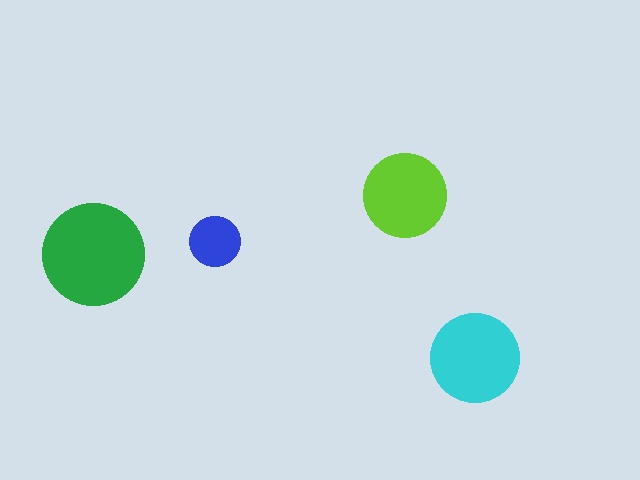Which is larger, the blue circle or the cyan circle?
The cyan one.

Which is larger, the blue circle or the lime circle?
The lime one.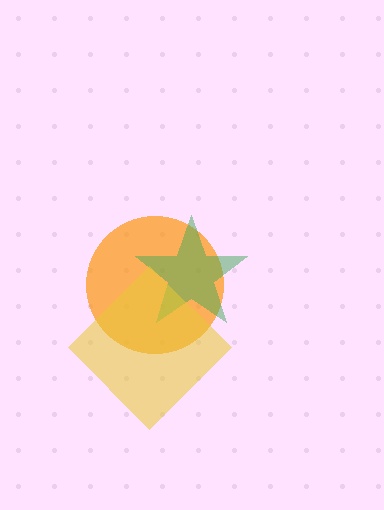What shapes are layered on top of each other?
The layered shapes are: an orange circle, a green star, a yellow diamond.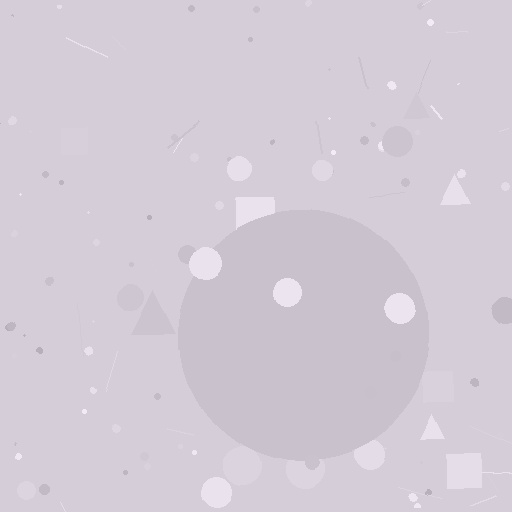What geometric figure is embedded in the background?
A circle is embedded in the background.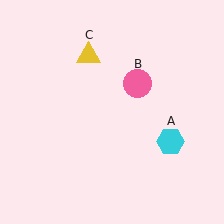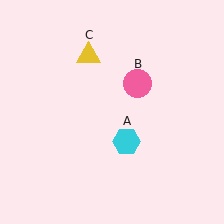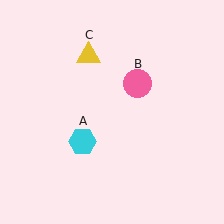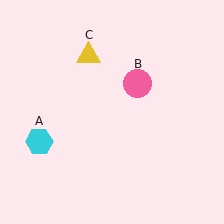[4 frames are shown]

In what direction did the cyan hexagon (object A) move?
The cyan hexagon (object A) moved left.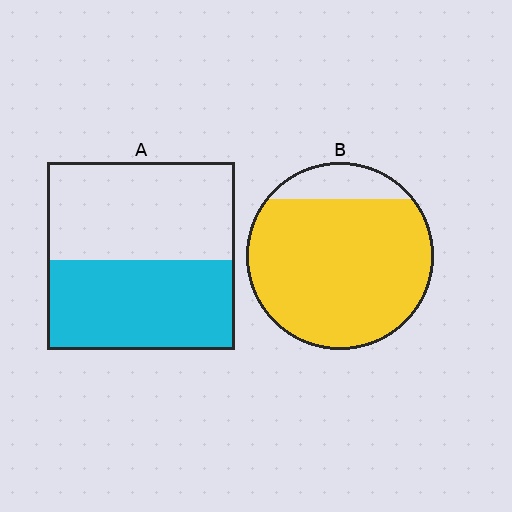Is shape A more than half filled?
Roughly half.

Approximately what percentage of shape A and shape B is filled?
A is approximately 50% and B is approximately 85%.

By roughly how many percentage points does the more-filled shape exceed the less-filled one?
By roughly 40 percentage points (B over A).